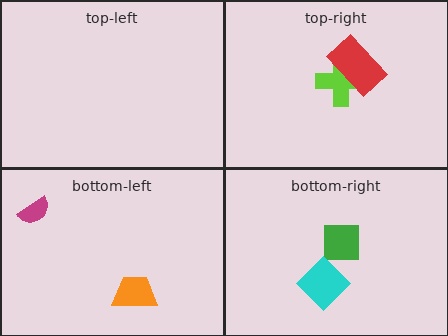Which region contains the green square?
The bottom-right region.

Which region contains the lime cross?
The top-right region.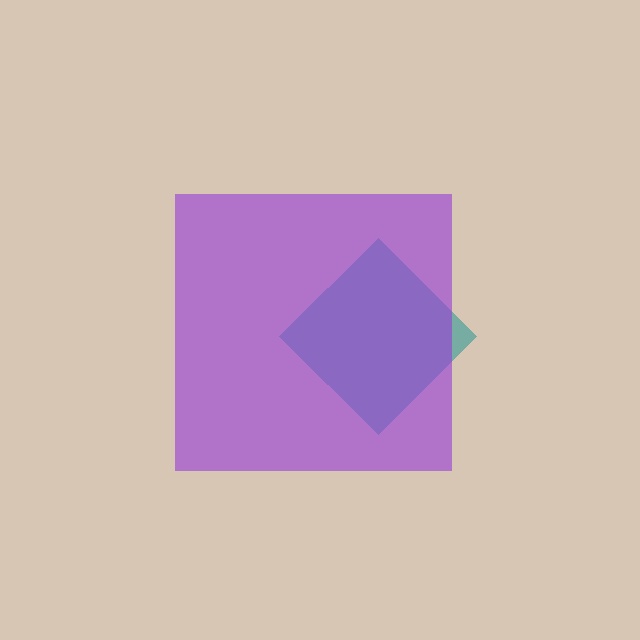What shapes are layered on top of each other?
The layered shapes are: a teal diamond, a purple square.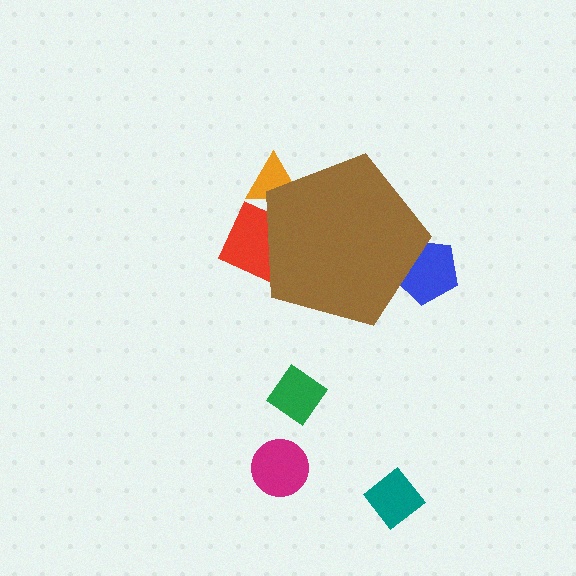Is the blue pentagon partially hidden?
Yes, the blue pentagon is partially hidden behind the brown pentagon.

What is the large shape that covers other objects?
A brown pentagon.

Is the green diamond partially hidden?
No, the green diamond is fully visible.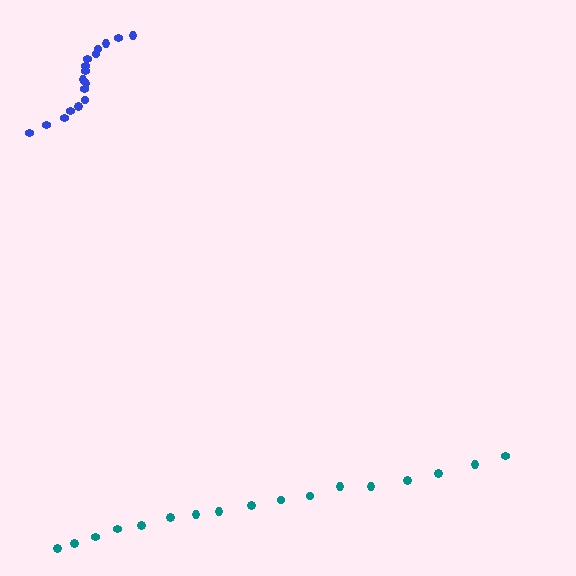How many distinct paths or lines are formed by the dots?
There are 2 distinct paths.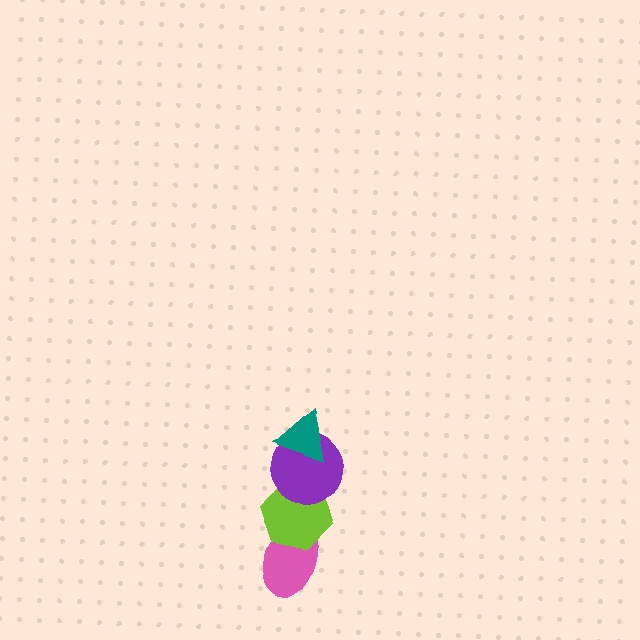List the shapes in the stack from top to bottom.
From top to bottom: the teal triangle, the purple circle, the lime hexagon, the pink ellipse.